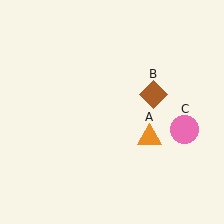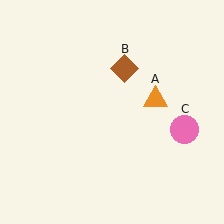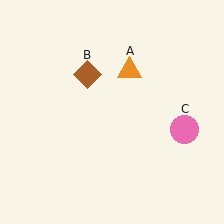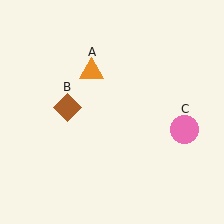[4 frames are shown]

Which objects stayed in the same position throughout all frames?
Pink circle (object C) remained stationary.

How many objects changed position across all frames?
2 objects changed position: orange triangle (object A), brown diamond (object B).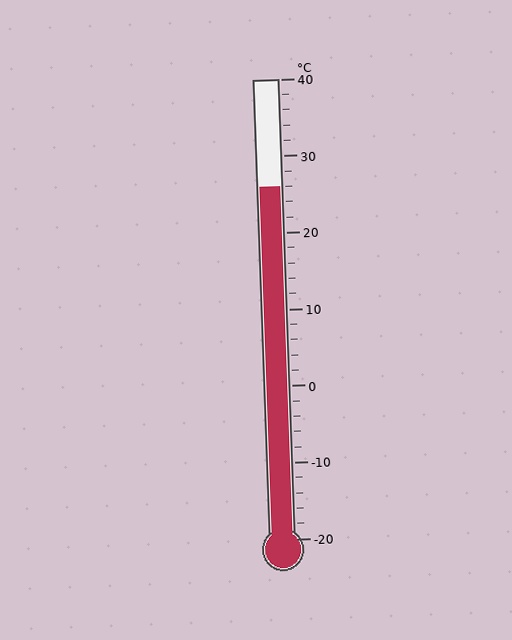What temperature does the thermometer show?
The thermometer shows approximately 26°C.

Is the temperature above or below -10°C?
The temperature is above -10°C.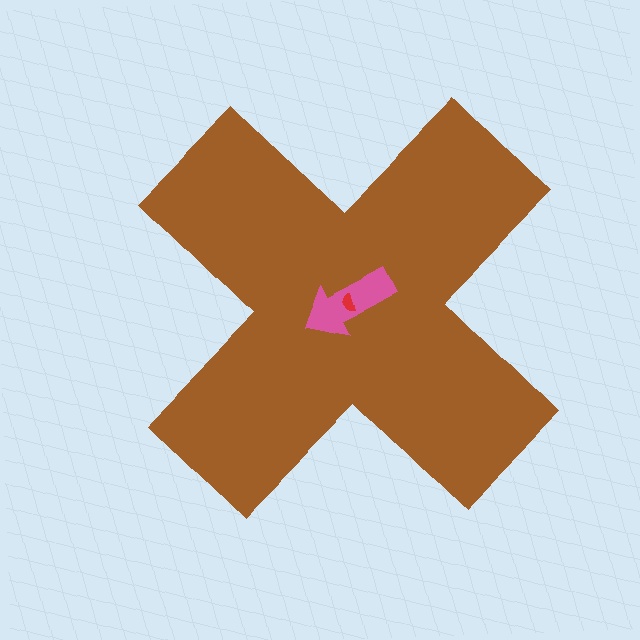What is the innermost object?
The red semicircle.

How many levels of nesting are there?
3.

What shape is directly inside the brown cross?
The pink arrow.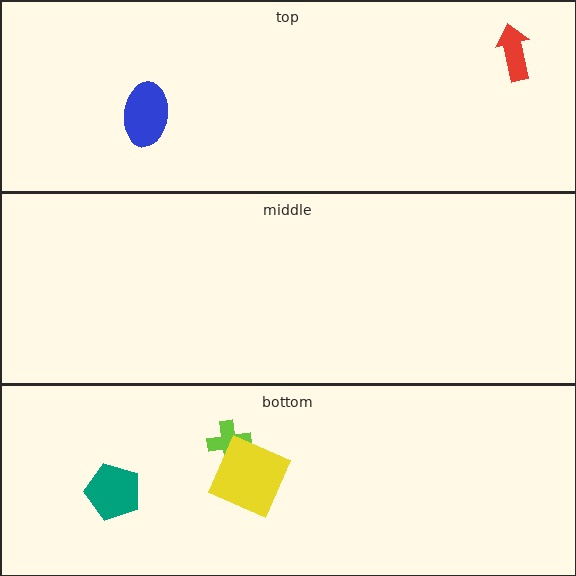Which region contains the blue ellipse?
The top region.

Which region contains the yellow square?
The bottom region.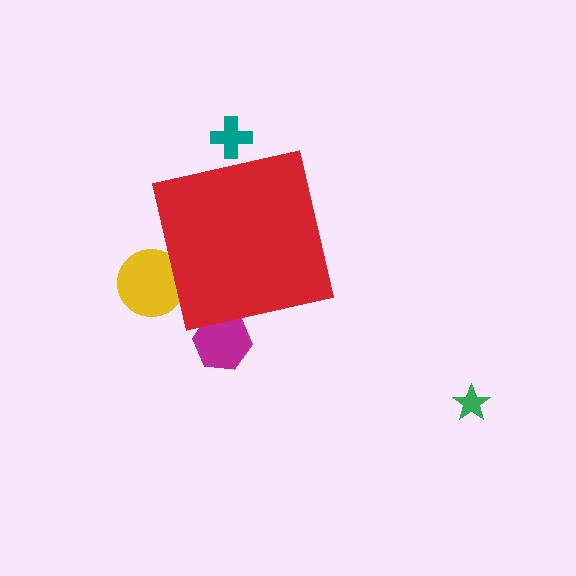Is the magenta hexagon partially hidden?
Yes, the magenta hexagon is partially hidden behind the red square.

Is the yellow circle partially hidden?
Yes, the yellow circle is partially hidden behind the red square.